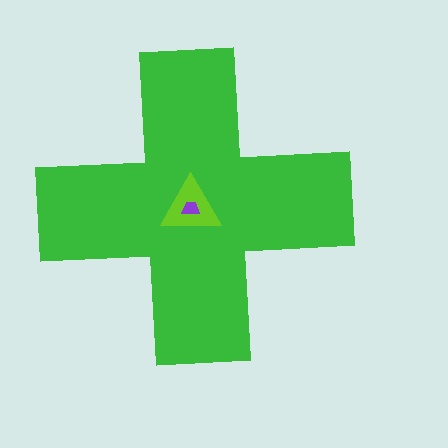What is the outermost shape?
The green cross.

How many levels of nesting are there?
3.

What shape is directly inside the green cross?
The lime triangle.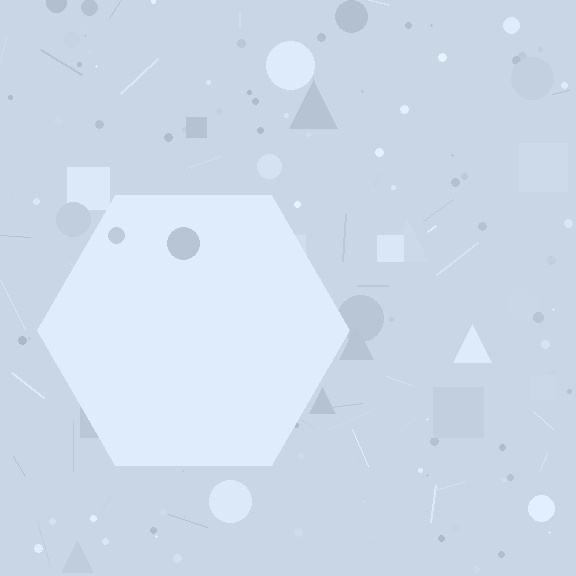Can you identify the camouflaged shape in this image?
The camouflaged shape is a hexagon.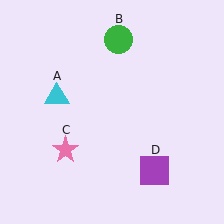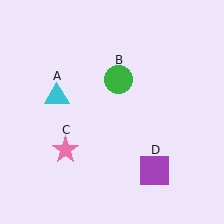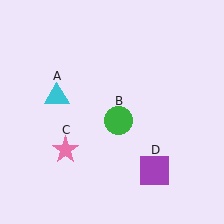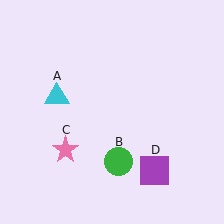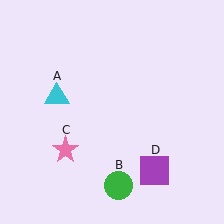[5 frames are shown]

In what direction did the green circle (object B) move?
The green circle (object B) moved down.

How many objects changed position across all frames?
1 object changed position: green circle (object B).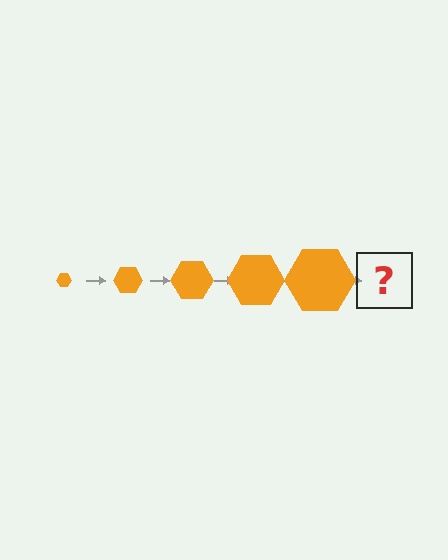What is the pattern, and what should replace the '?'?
The pattern is that the hexagon gets progressively larger each step. The '?' should be an orange hexagon, larger than the previous one.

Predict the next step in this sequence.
The next step is an orange hexagon, larger than the previous one.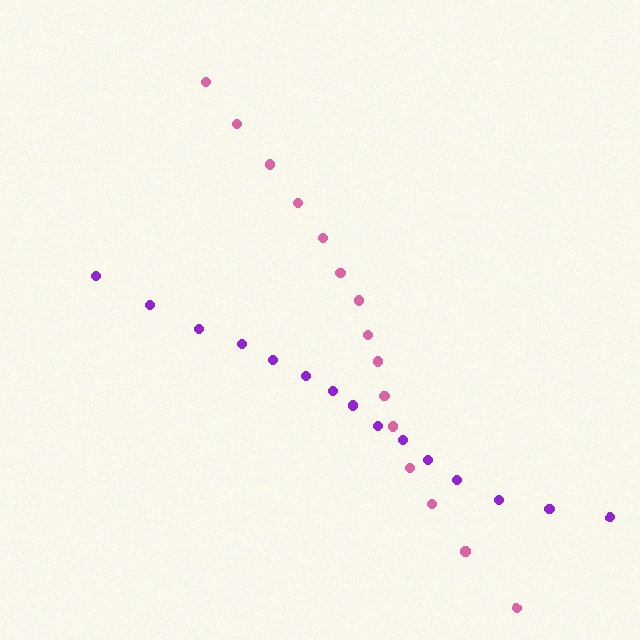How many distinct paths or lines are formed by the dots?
There are 2 distinct paths.